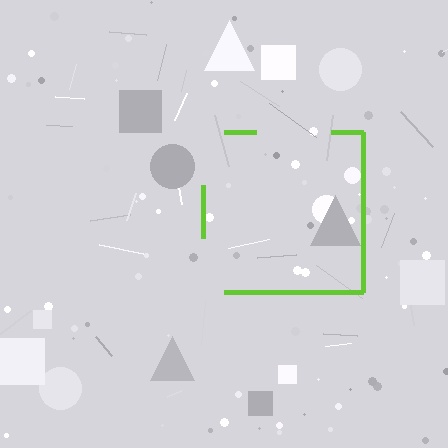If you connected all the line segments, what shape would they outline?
They would outline a square.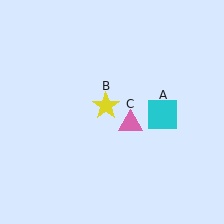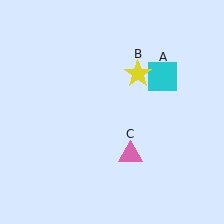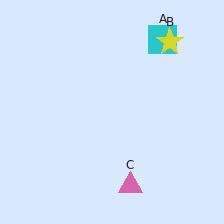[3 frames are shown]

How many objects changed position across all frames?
3 objects changed position: cyan square (object A), yellow star (object B), pink triangle (object C).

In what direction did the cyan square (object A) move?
The cyan square (object A) moved up.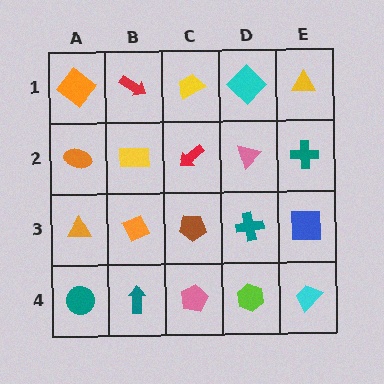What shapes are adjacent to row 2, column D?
A cyan diamond (row 1, column D), a teal cross (row 3, column D), a red arrow (row 2, column C), a teal cross (row 2, column E).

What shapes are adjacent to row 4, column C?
A brown pentagon (row 3, column C), a teal arrow (row 4, column B), a lime hexagon (row 4, column D).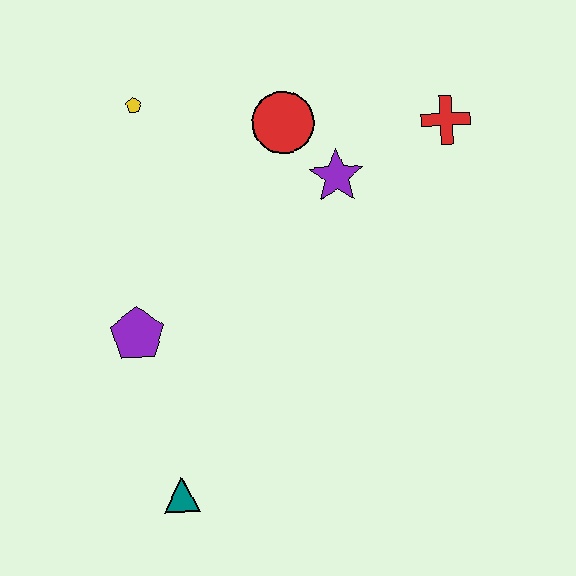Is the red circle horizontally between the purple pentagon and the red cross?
Yes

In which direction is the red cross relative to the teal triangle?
The red cross is above the teal triangle.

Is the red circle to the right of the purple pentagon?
Yes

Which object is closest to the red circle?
The purple star is closest to the red circle.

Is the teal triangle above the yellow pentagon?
No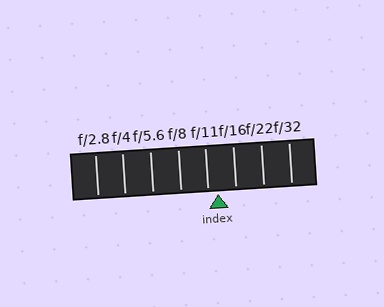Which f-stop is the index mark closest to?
The index mark is closest to f/11.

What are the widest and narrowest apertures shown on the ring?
The widest aperture shown is f/2.8 and the narrowest is f/32.